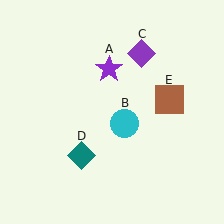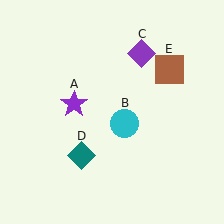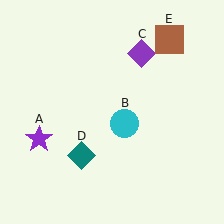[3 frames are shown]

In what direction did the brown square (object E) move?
The brown square (object E) moved up.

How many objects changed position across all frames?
2 objects changed position: purple star (object A), brown square (object E).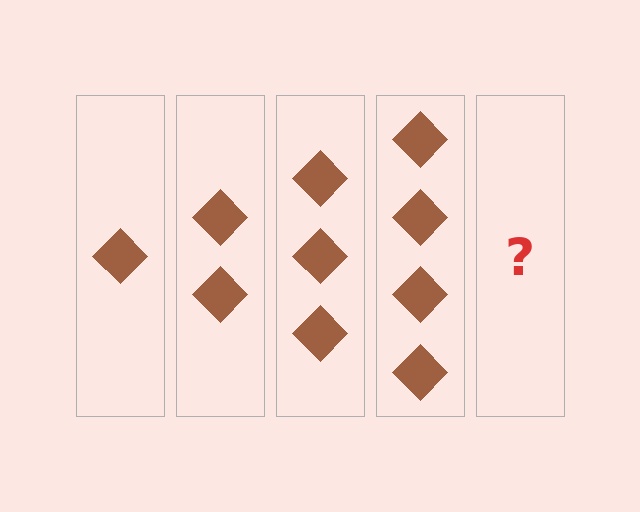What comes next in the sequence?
The next element should be 5 diamonds.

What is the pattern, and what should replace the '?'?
The pattern is that each step adds one more diamond. The '?' should be 5 diamonds.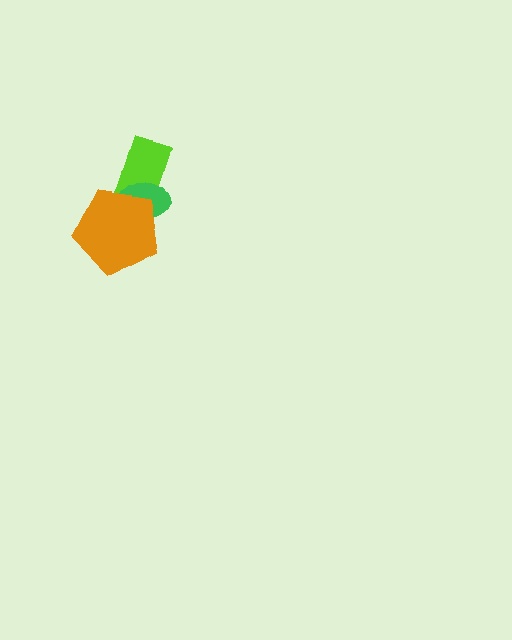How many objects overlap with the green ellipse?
2 objects overlap with the green ellipse.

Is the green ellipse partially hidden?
Yes, it is partially covered by another shape.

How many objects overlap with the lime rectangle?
2 objects overlap with the lime rectangle.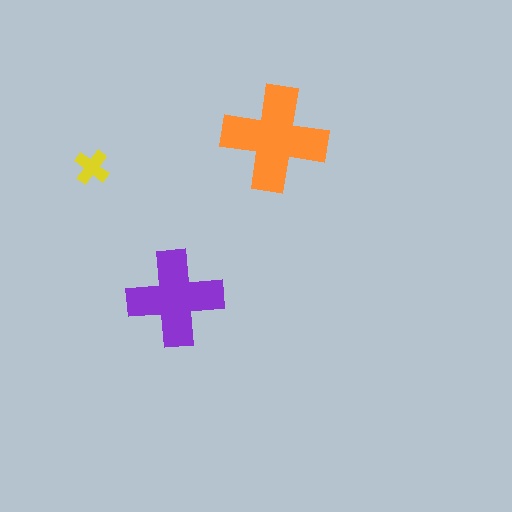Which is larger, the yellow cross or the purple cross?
The purple one.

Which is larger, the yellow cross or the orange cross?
The orange one.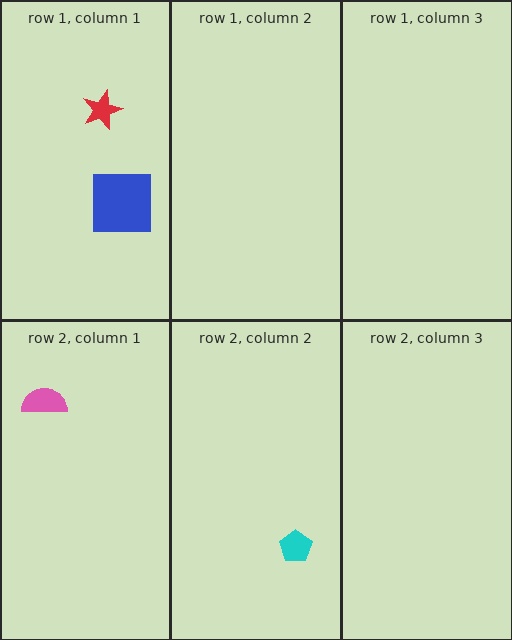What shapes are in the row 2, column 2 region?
The cyan pentagon.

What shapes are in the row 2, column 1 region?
The pink semicircle.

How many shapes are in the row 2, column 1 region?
1.